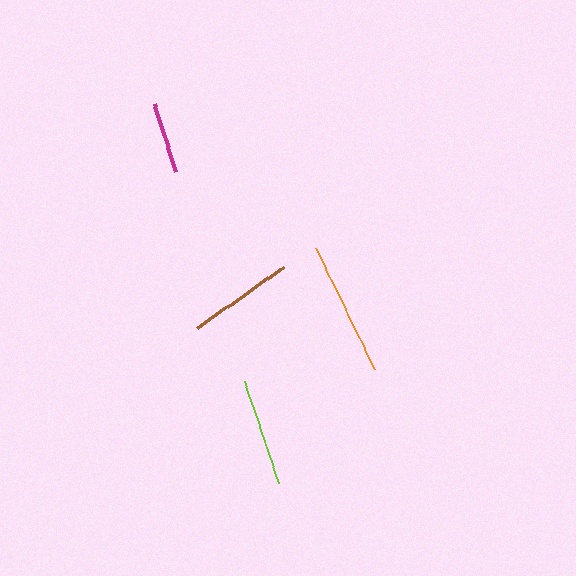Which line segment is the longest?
The orange line is the longest at approximately 135 pixels.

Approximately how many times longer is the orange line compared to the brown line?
The orange line is approximately 1.3 times the length of the brown line.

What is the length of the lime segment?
The lime segment is approximately 108 pixels long.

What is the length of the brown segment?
The brown segment is approximately 106 pixels long.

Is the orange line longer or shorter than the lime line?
The orange line is longer than the lime line.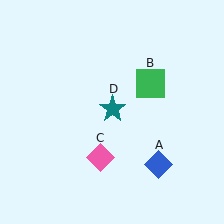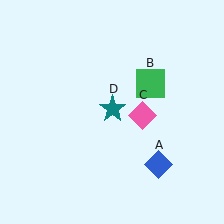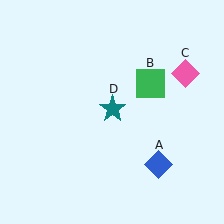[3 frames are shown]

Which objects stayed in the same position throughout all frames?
Blue diamond (object A) and green square (object B) and teal star (object D) remained stationary.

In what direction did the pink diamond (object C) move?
The pink diamond (object C) moved up and to the right.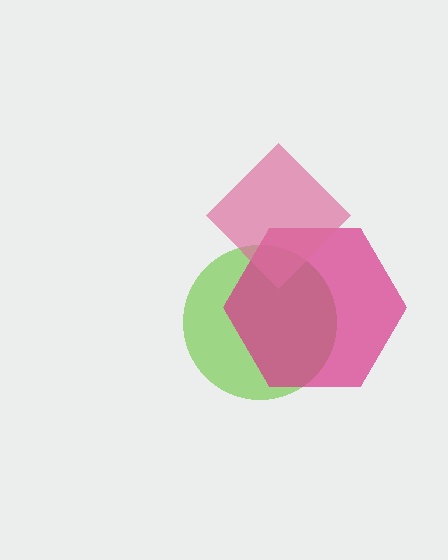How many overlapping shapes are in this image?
There are 3 overlapping shapes in the image.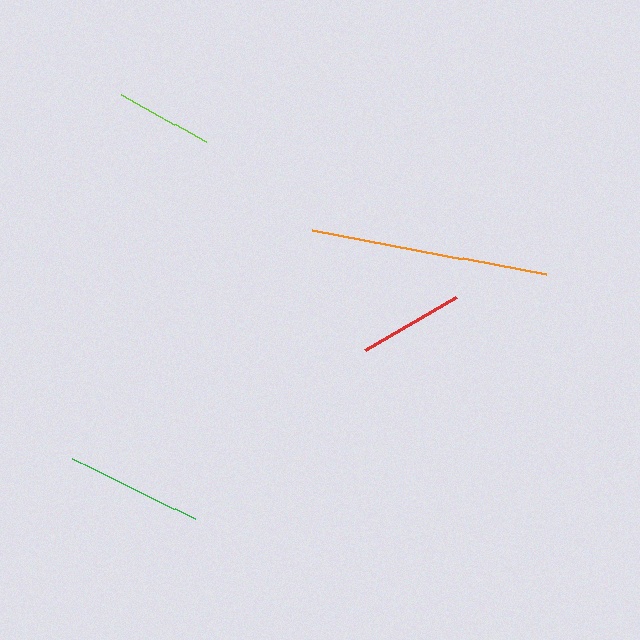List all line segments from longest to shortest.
From longest to shortest: orange, green, red, lime.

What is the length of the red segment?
The red segment is approximately 105 pixels long.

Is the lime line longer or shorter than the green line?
The green line is longer than the lime line.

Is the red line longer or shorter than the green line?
The green line is longer than the red line.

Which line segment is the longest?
The orange line is the longest at approximately 239 pixels.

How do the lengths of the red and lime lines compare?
The red and lime lines are approximately the same length.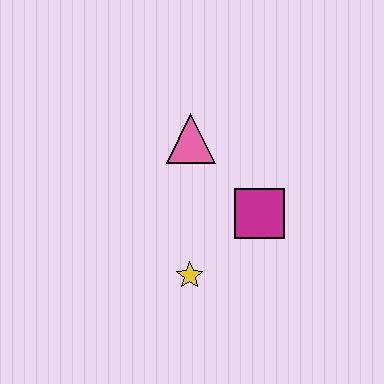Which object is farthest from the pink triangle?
The yellow star is farthest from the pink triangle.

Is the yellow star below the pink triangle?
Yes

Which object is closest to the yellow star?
The magenta square is closest to the yellow star.